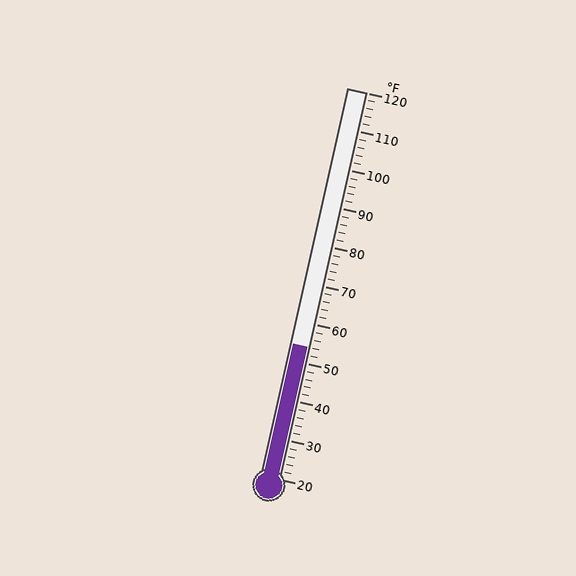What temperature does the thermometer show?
The thermometer shows approximately 54°F.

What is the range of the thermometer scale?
The thermometer scale ranges from 20°F to 120°F.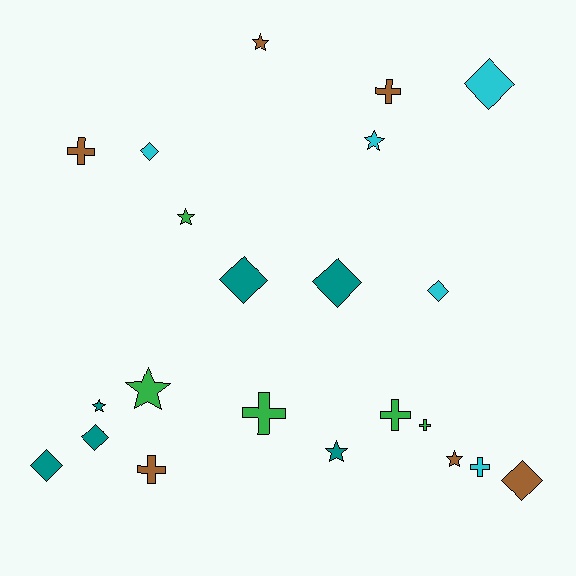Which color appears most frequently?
Brown, with 6 objects.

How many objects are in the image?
There are 22 objects.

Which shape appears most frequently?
Diamond, with 8 objects.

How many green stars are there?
There are 2 green stars.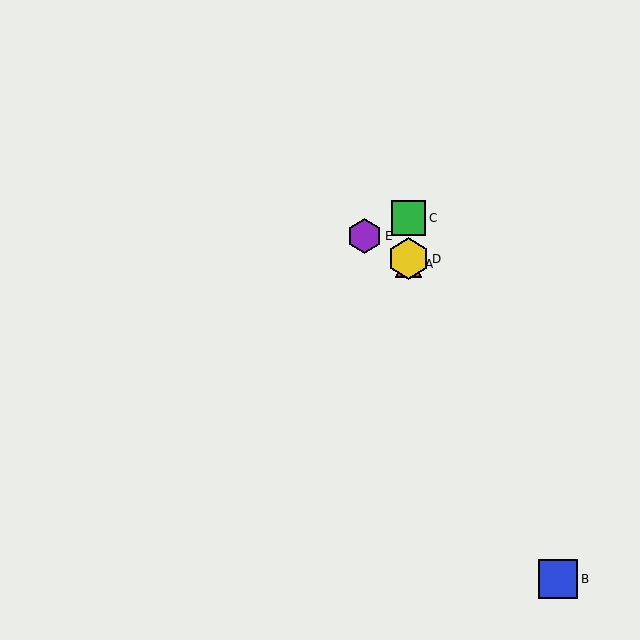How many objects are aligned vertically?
3 objects (A, C, D) are aligned vertically.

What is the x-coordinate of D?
Object D is at x≈408.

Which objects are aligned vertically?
Objects A, C, D are aligned vertically.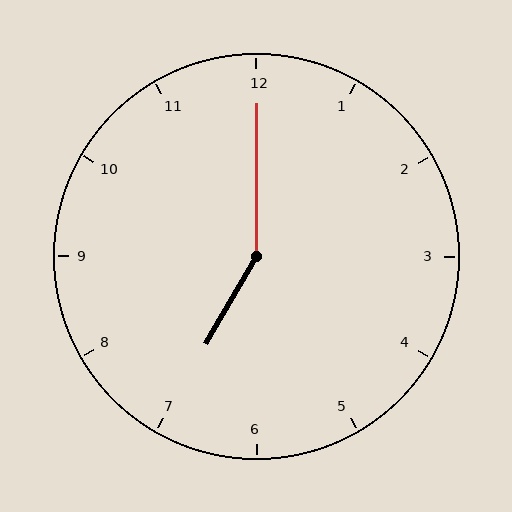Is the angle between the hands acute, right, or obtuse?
It is obtuse.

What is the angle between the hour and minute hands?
Approximately 150 degrees.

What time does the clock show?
7:00.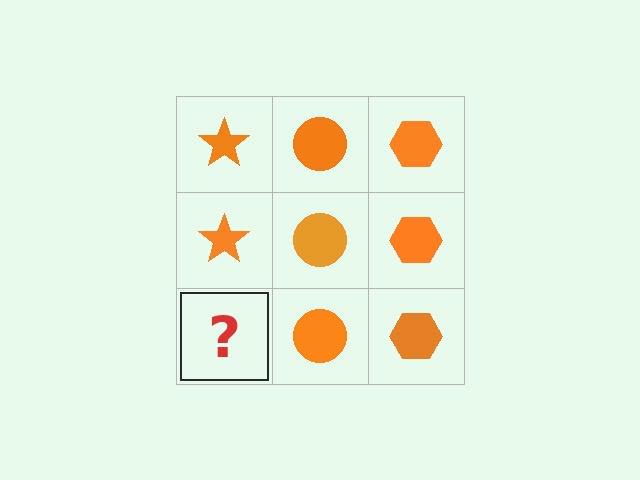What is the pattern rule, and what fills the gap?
The rule is that each column has a consistent shape. The gap should be filled with an orange star.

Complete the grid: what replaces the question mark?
The question mark should be replaced with an orange star.